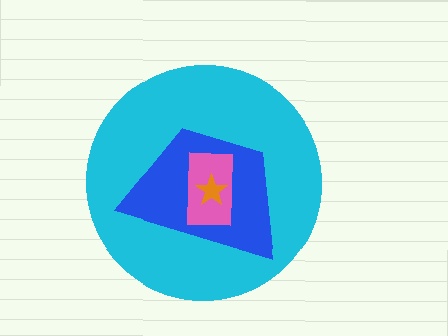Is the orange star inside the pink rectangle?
Yes.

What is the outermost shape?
The cyan circle.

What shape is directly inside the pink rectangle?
The orange star.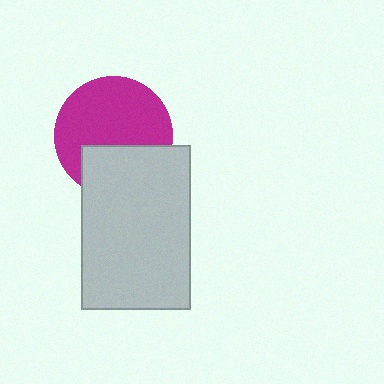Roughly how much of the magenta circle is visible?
Most of it is visible (roughly 66%).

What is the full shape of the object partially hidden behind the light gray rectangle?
The partially hidden object is a magenta circle.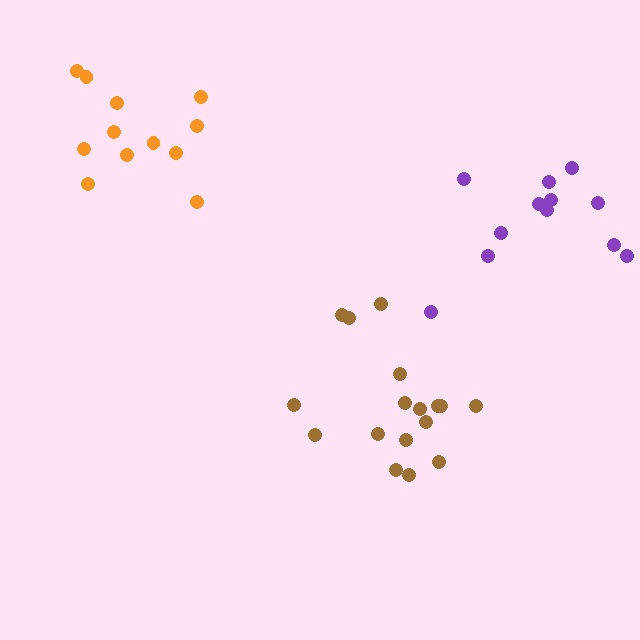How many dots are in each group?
Group 1: 12 dots, Group 2: 17 dots, Group 3: 12 dots (41 total).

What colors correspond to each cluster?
The clusters are colored: purple, brown, orange.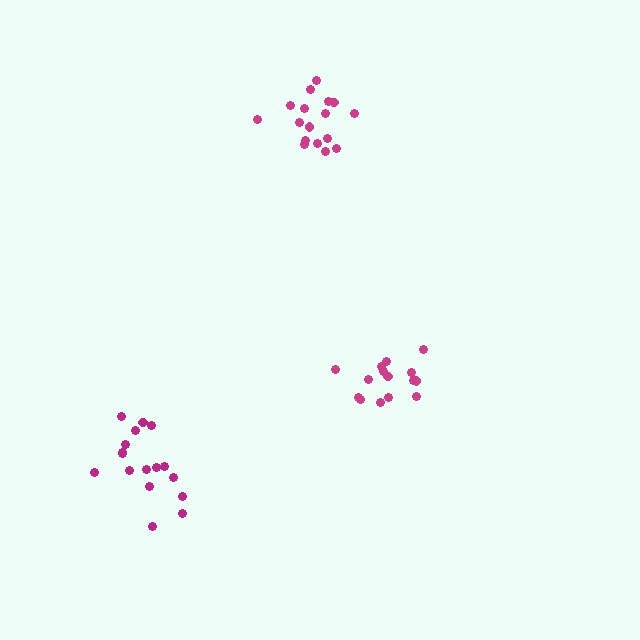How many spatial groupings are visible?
There are 3 spatial groupings.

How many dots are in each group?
Group 1: 17 dots, Group 2: 15 dots, Group 3: 17 dots (49 total).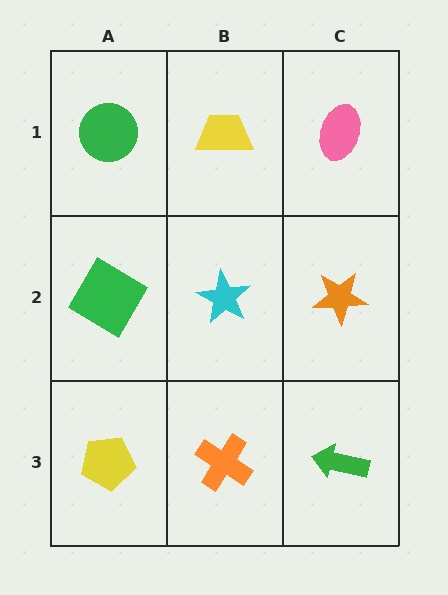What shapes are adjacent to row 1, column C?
An orange star (row 2, column C), a yellow trapezoid (row 1, column B).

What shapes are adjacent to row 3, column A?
A green diamond (row 2, column A), an orange cross (row 3, column B).